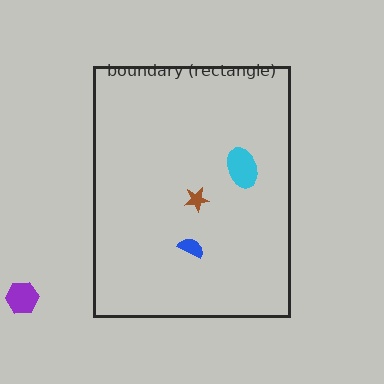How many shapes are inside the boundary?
3 inside, 1 outside.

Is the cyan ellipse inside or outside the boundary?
Inside.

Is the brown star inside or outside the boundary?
Inside.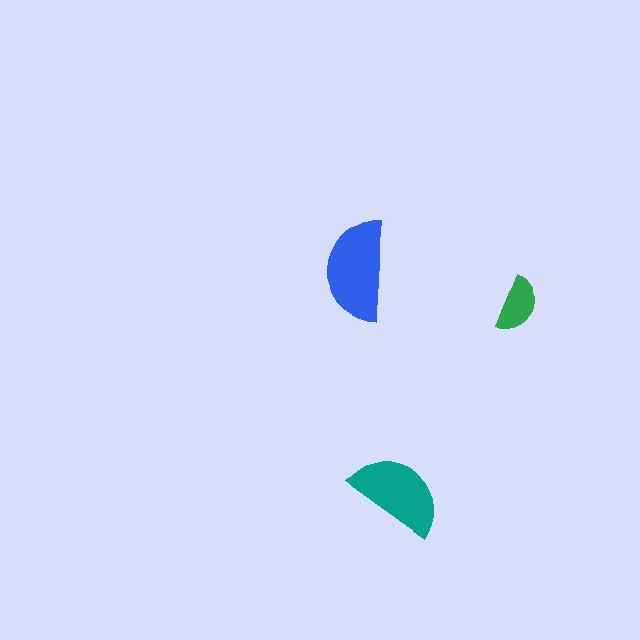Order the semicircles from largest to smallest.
the blue one, the teal one, the green one.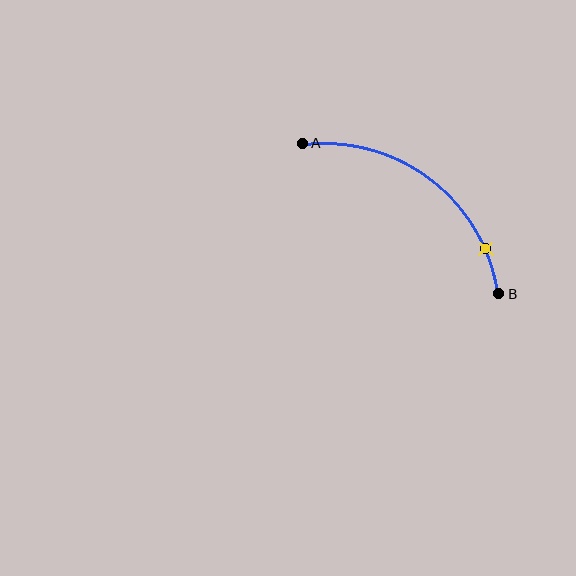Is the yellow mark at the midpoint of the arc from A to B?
No. The yellow mark lies on the arc but is closer to endpoint B. The arc midpoint would be at the point on the curve equidistant along the arc from both A and B.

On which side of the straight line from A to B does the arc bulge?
The arc bulges above and to the right of the straight line connecting A and B.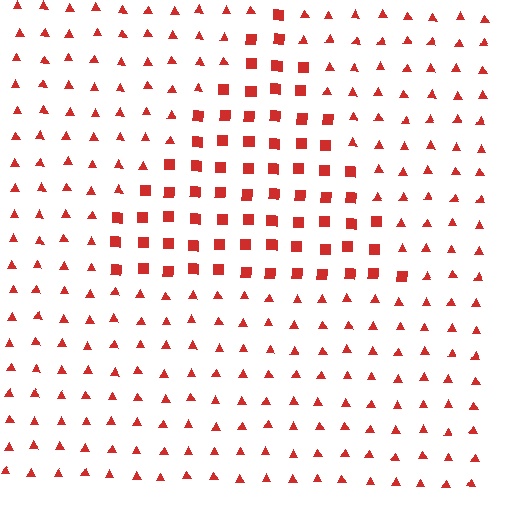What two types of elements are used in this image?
The image uses squares inside the triangle region and triangles outside it.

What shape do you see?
I see a triangle.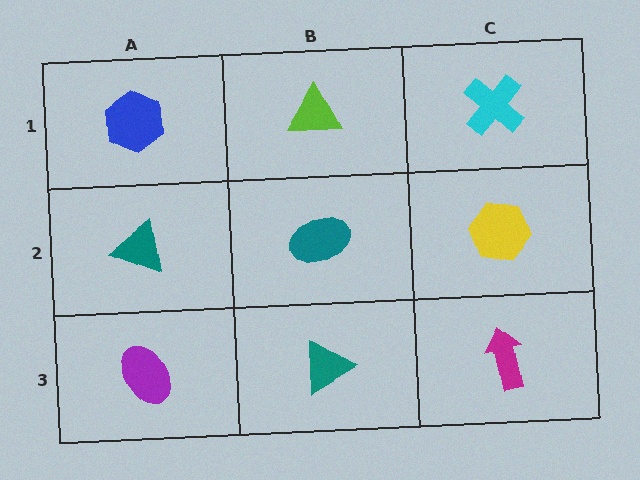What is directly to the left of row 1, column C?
A lime triangle.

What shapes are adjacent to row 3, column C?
A yellow hexagon (row 2, column C), a teal triangle (row 3, column B).